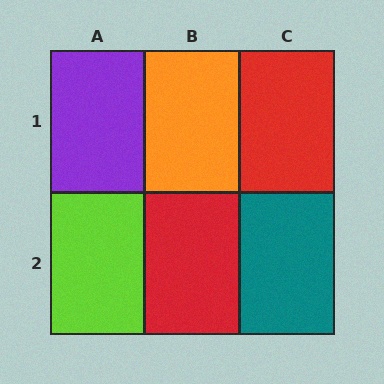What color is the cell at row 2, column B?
Red.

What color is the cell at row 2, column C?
Teal.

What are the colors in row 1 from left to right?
Purple, orange, red.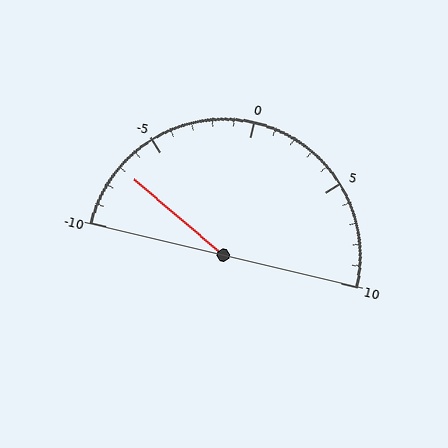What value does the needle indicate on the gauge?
The needle indicates approximately -7.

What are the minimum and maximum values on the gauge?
The gauge ranges from -10 to 10.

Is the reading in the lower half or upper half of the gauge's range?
The reading is in the lower half of the range (-10 to 10).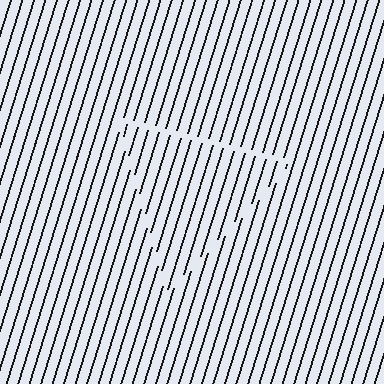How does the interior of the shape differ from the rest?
The interior of the shape contains the same grating, shifted by half a period — the contour is defined by the phase discontinuity where line-ends from the inner and outer gratings abut.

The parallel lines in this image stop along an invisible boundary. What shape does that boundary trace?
An illusory triangle. The interior of the shape contains the same grating, shifted by half a period — the contour is defined by the phase discontinuity where line-ends from the inner and outer gratings abut.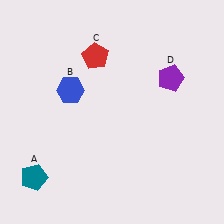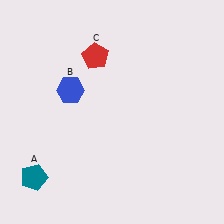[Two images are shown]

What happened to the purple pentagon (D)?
The purple pentagon (D) was removed in Image 2. It was in the top-right area of Image 1.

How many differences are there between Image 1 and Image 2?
There is 1 difference between the two images.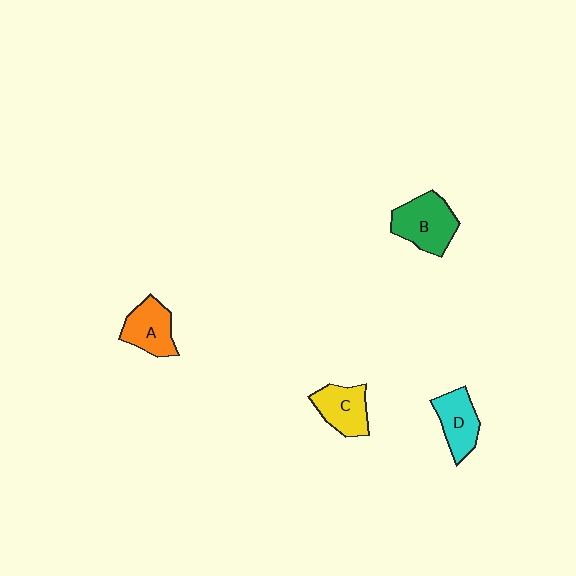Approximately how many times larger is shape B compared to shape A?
Approximately 1.3 times.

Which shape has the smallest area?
Shape D (cyan).